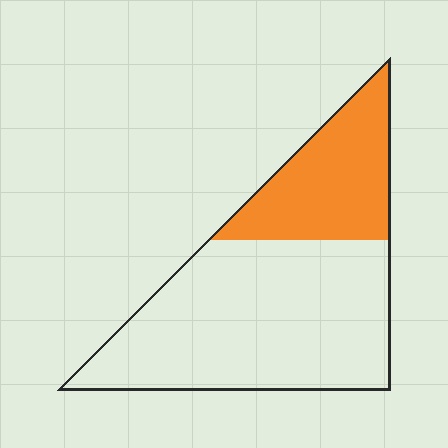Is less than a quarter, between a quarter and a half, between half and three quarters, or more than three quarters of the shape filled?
Between a quarter and a half.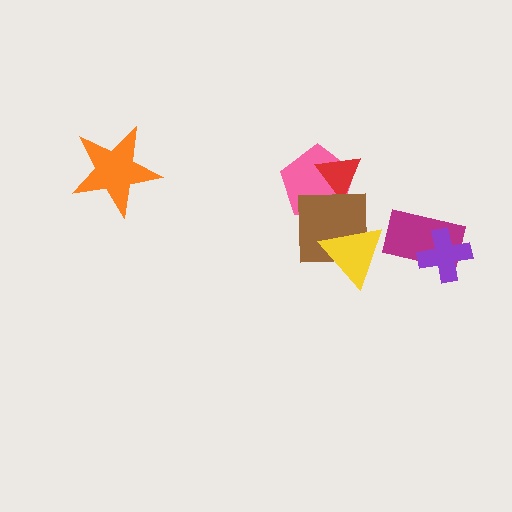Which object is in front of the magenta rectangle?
The purple cross is in front of the magenta rectangle.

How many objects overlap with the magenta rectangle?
1 object overlaps with the magenta rectangle.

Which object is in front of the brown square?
The yellow triangle is in front of the brown square.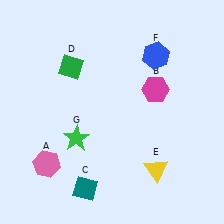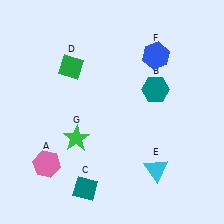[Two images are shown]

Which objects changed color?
B changed from magenta to teal. E changed from yellow to cyan.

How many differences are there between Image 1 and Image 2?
There are 2 differences between the two images.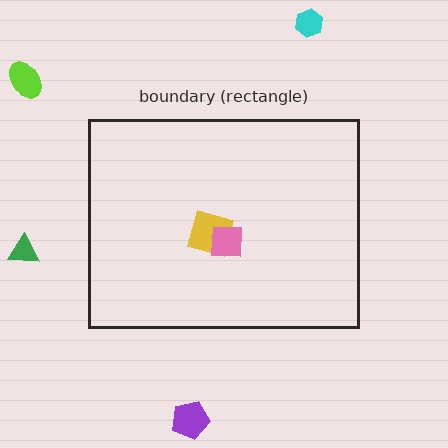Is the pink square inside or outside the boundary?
Inside.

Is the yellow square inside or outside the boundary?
Inside.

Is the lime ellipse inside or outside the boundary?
Outside.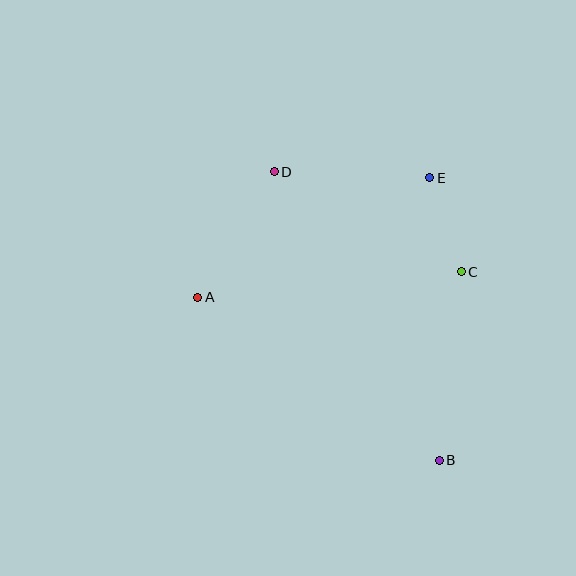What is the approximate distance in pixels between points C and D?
The distance between C and D is approximately 212 pixels.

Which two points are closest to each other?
Points C and E are closest to each other.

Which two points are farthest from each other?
Points B and D are farthest from each other.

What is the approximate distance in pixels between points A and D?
The distance between A and D is approximately 147 pixels.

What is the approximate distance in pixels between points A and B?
The distance between A and B is approximately 291 pixels.